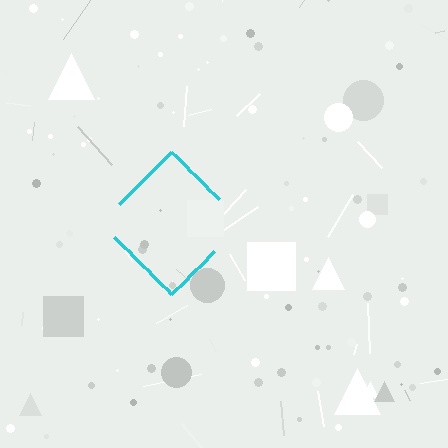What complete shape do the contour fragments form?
The contour fragments form a diamond.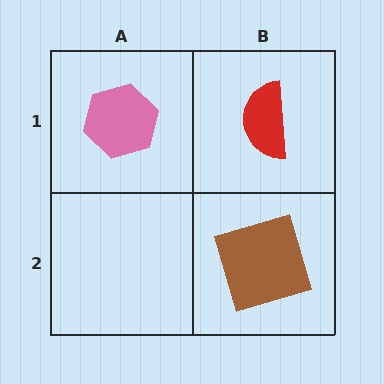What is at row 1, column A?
A pink hexagon.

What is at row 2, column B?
A brown square.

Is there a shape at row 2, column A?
No, that cell is empty.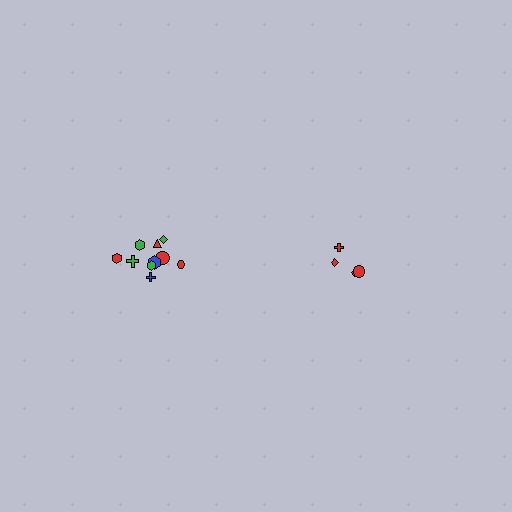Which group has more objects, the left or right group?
The left group.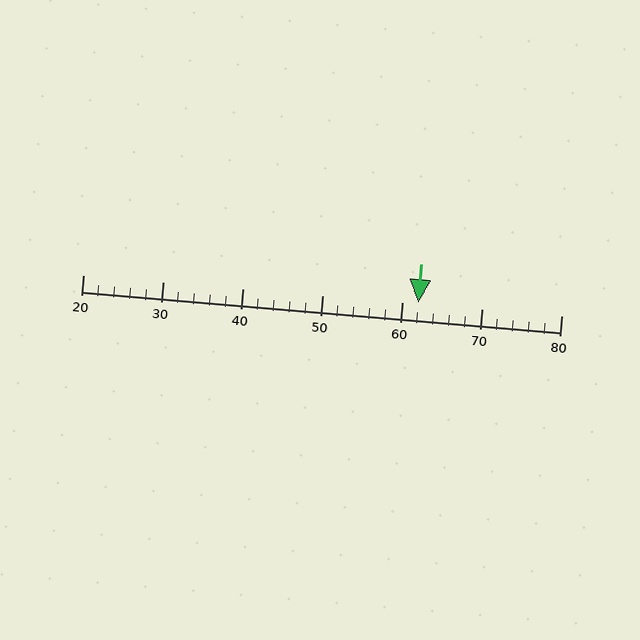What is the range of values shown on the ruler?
The ruler shows values from 20 to 80.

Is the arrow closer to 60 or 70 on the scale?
The arrow is closer to 60.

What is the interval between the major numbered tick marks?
The major tick marks are spaced 10 units apart.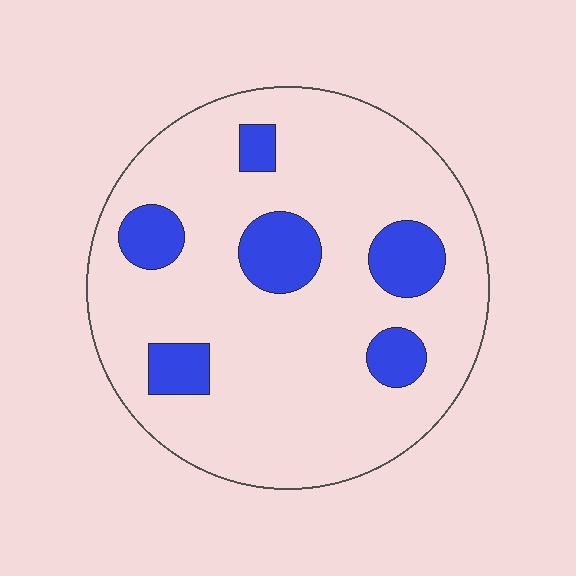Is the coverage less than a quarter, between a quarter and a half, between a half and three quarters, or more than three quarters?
Less than a quarter.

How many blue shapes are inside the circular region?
6.